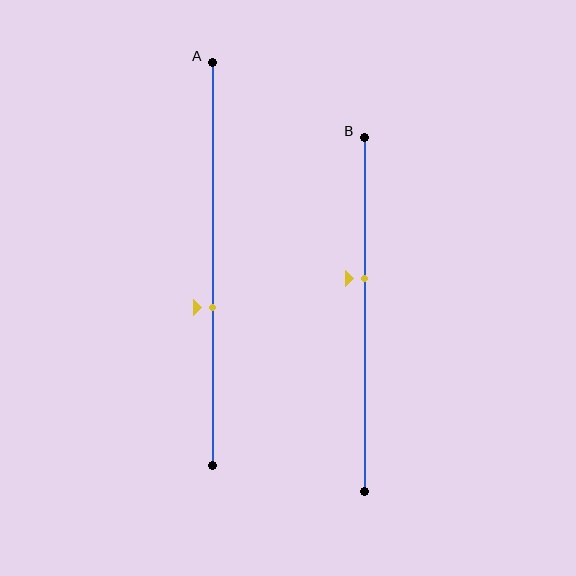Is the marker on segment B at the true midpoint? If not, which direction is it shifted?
No, the marker on segment B is shifted upward by about 10% of the segment length.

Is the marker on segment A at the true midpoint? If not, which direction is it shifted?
No, the marker on segment A is shifted downward by about 11% of the segment length.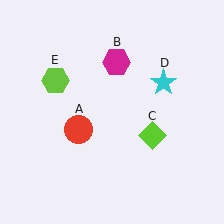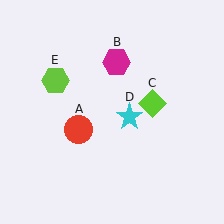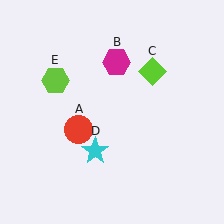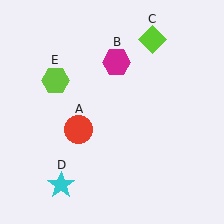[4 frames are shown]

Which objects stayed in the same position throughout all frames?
Red circle (object A) and magenta hexagon (object B) and lime hexagon (object E) remained stationary.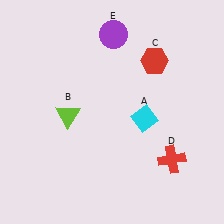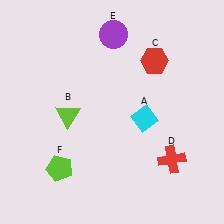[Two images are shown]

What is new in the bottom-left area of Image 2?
A lime pentagon (F) was added in the bottom-left area of Image 2.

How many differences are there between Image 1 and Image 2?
There is 1 difference between the two images.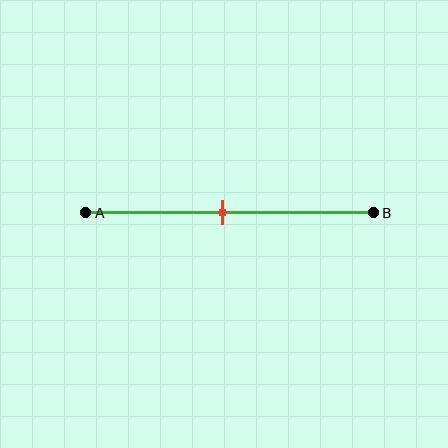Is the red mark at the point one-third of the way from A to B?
No, the mark is at about 50% from A, not at the 33% one-third point.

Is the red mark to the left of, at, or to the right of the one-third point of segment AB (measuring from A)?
The red mark is to the right of the one-third point of segment AB.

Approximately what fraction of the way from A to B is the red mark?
The red mark is approximately 50% of the way from A to B.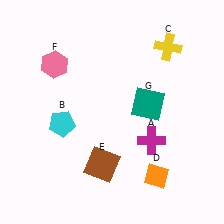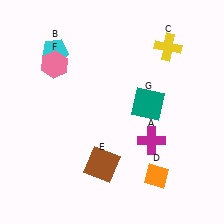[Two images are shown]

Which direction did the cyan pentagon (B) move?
The cyan pentagon (B) moved up.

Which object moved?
The cyan pentagon (B) moved up.